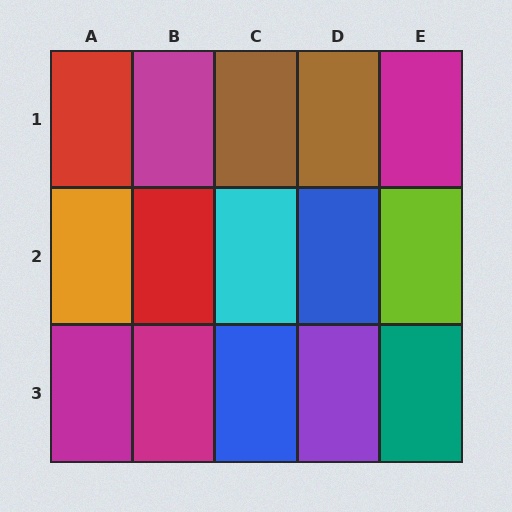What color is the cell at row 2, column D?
Blue.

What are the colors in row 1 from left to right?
Red, magenta, brown, brown, magenta.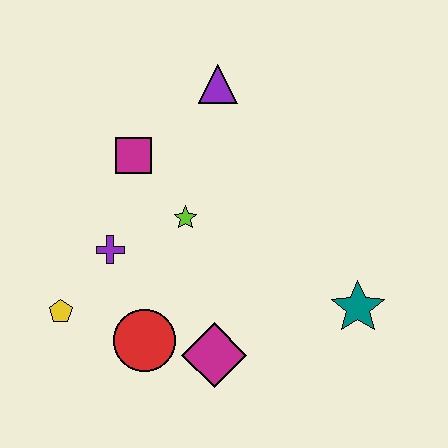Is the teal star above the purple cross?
No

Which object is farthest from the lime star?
The teal star is farthest from the lime star.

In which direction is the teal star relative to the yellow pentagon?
The teal star is to the right of the yellow pentagon.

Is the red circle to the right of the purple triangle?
No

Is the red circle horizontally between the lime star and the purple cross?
Yes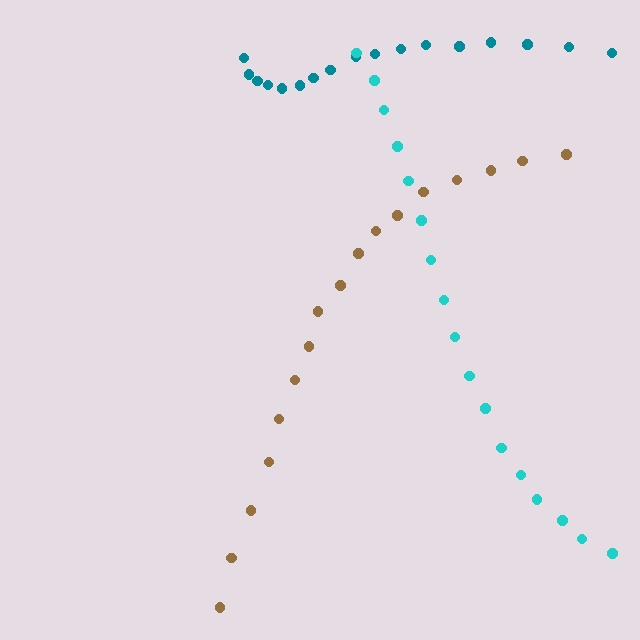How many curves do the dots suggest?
There are 3 distinct paths.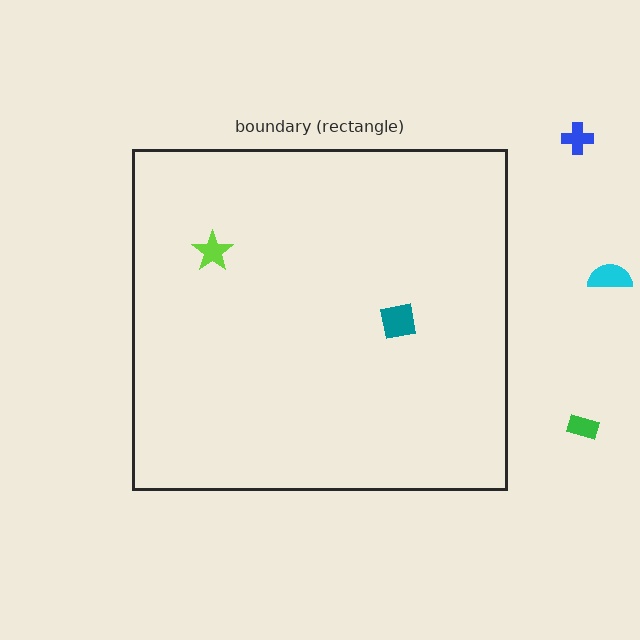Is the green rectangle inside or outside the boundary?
Outside.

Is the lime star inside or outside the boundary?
Inside.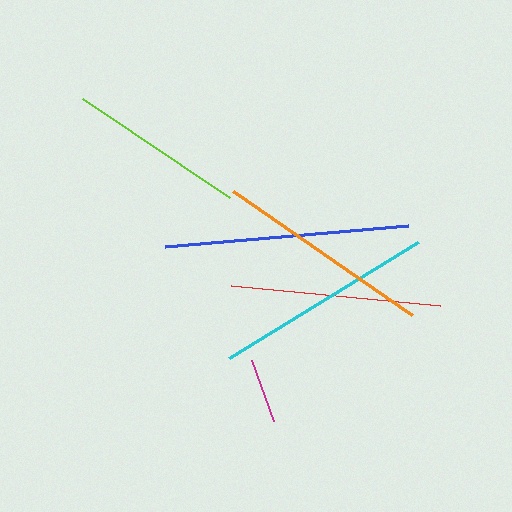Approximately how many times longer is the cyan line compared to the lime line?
The cyan line is approximately 1.2 times the length of the lime line.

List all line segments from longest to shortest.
From longest to shortest: blue, cyan, orange, red, lime, magenta.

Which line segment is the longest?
The blue line is the longest at approximately 245 pixels.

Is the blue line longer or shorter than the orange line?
The blue line is longer than the orange line.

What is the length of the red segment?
The red segment is approximately 210 pixels long.